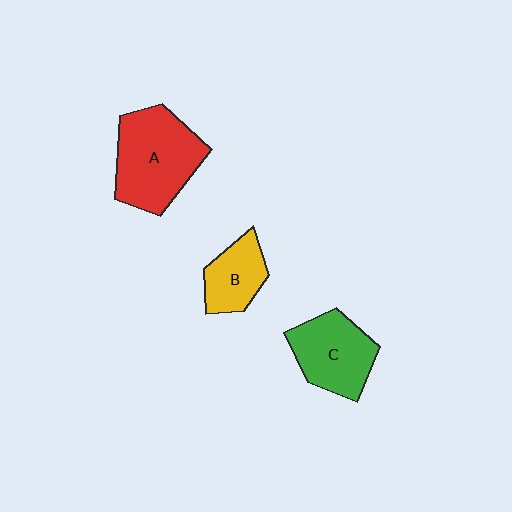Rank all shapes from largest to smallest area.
From largest to smallest: A (red), C (green), B (yellow).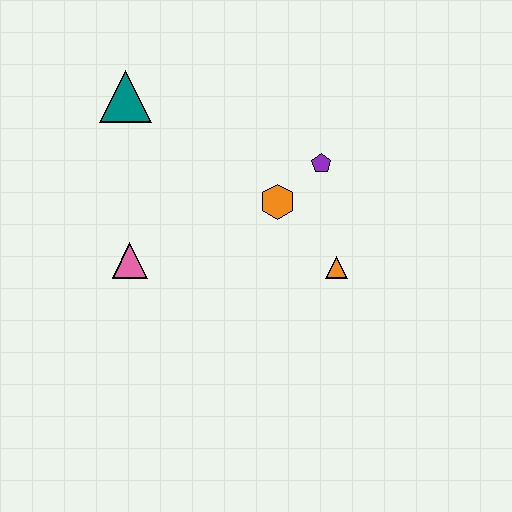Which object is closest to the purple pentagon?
The orange hexagon is closest to the purple pentagon.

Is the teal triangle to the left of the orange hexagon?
Yes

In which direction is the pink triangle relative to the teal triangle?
The pink triangle is below the teal triangle.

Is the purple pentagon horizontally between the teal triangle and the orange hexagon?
No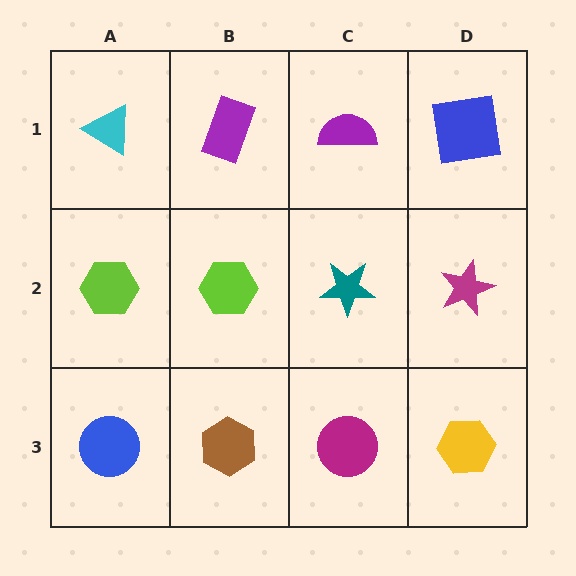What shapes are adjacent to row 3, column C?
A teal star (row 2, column C), a brown hexagon (row 3, column B), a yellow hexagon (row 3, column D).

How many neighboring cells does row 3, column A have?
2.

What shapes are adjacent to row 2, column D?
A blue square (row 1, column D), a yellow hexagon (row 3, column D), a teal star (row 2, column C).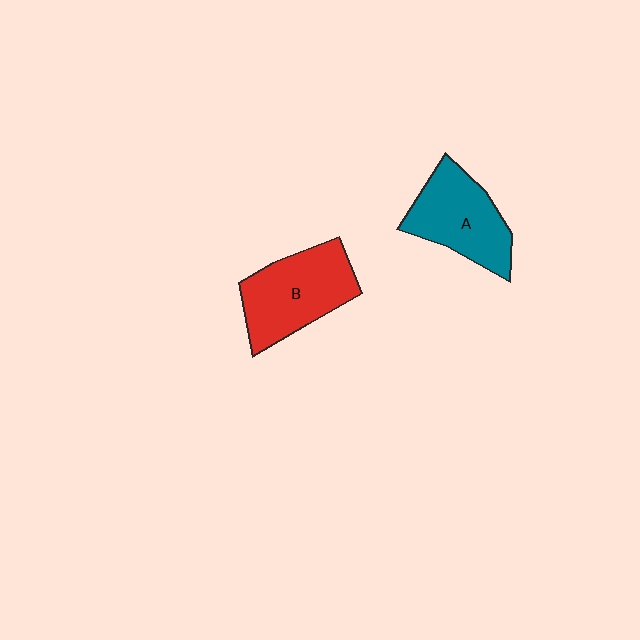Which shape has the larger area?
Shape B (red).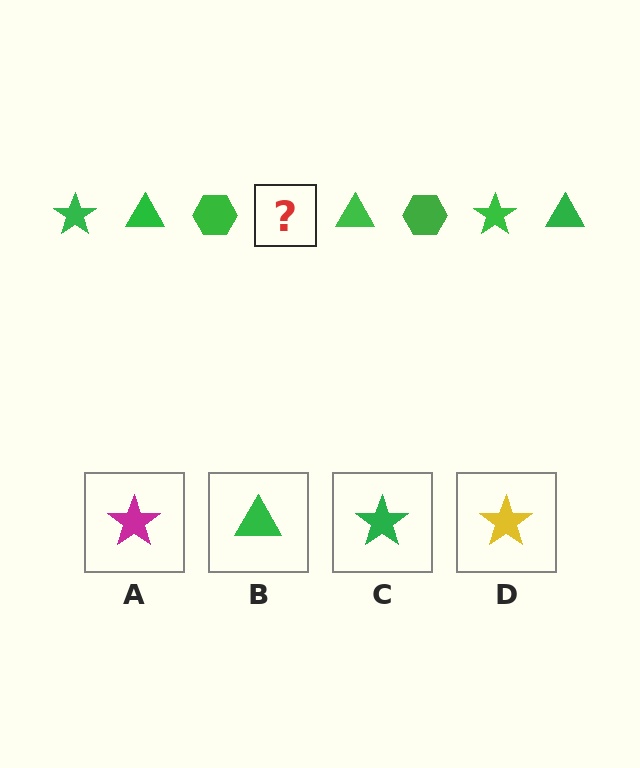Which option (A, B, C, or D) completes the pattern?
C.